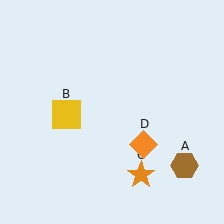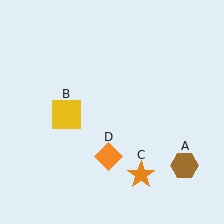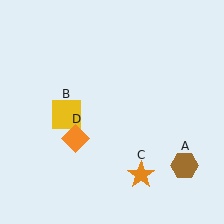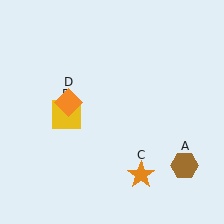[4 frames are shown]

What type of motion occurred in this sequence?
The orange diamond (object D) rotated clockwise around the center of the scene.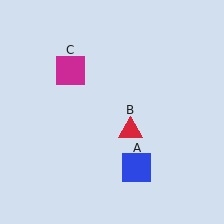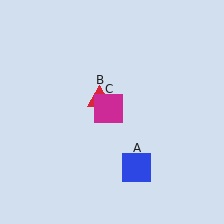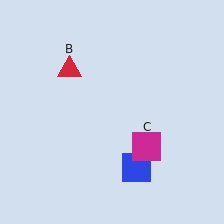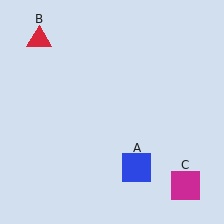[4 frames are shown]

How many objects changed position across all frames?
2 objects changed position: red triangle (object B), magenta square (object C).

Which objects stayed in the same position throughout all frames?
Blue square (object A) remained stationary.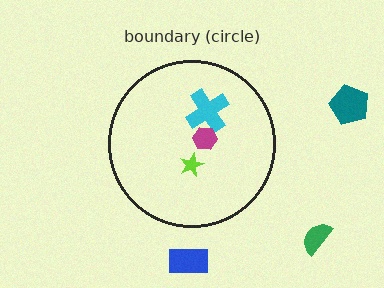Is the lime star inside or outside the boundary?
Inside.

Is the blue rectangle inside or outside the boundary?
Outside.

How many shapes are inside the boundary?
3 inside, 3 outside.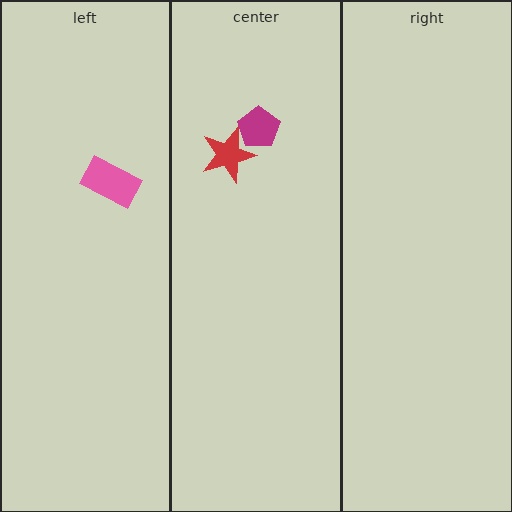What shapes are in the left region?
The pink rectangle.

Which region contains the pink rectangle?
The left region.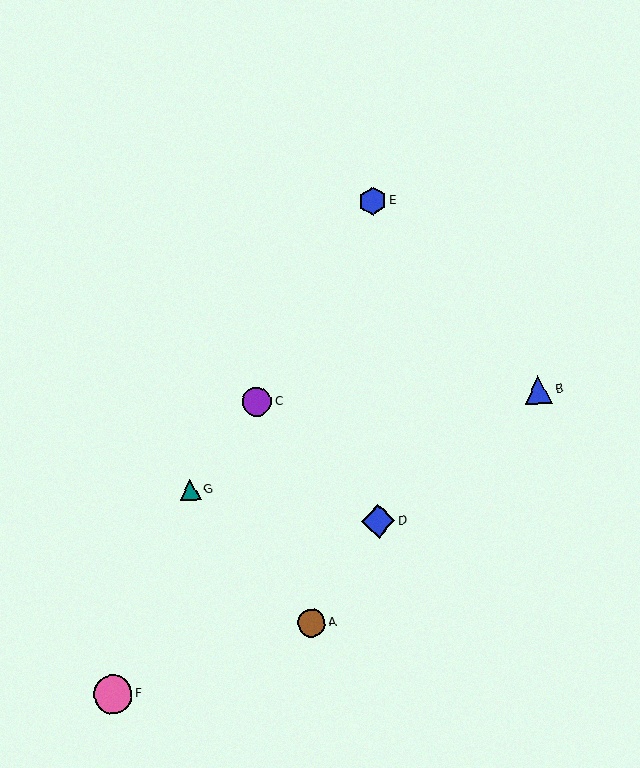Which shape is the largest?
The pink circle (labeled F) is the largest.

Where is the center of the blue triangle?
The center of the blue triangle is at (538, 390).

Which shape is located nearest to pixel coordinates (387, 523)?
The blue diamond (labeled D) at (378, 521) is nearest to that location.